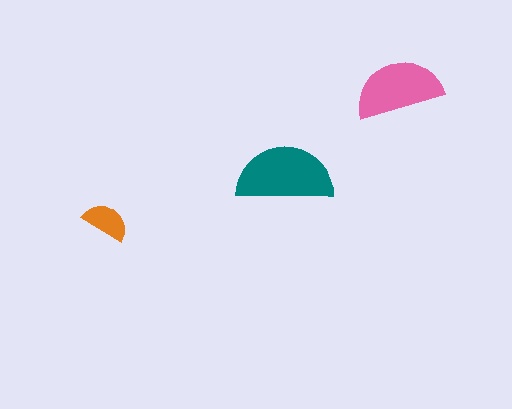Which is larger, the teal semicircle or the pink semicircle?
The teal one.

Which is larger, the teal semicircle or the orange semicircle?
The teal one.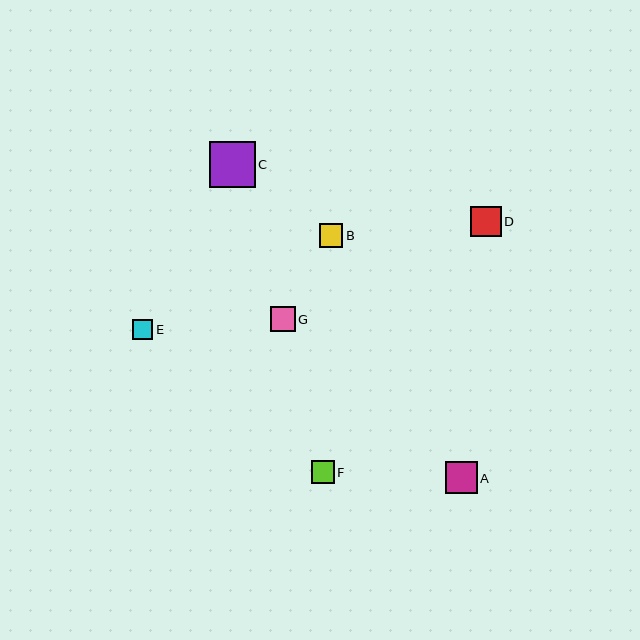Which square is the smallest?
Square E is the smallest with a size of approximately 20 pixels.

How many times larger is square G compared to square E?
Square G is approximately 1.2 times the size of square E.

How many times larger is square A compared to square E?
Square A is approximately 1.6 times the size of square E.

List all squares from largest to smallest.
From largest to smallest: C, A, D, G, B, F, E.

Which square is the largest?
Square C is the largest with a size of approximately 46 pixels.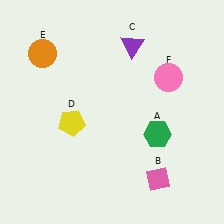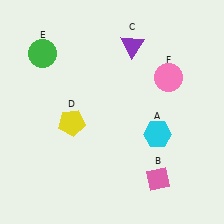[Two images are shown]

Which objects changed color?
A changed from green to cyan. E changed from orange to green.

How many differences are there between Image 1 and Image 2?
There are 2 differences between the two images.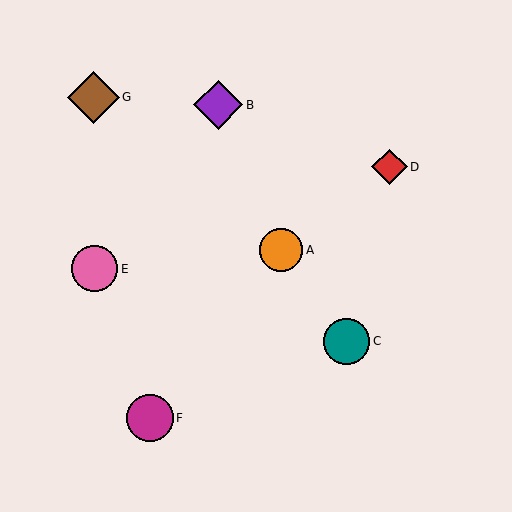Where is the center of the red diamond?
The center of the red diamond is at (389, 167).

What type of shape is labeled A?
Shape A is an orange circle.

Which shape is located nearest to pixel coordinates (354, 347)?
The teal circle (labeled C) at (347, 341) is nearest to that location.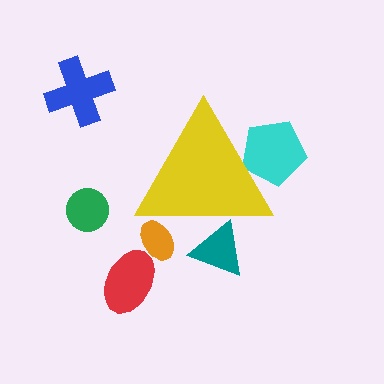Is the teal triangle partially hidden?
Yes, the teal triangle is partially hidden behind the yellow triangle.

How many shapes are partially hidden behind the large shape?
3 shapes are partially hidden.